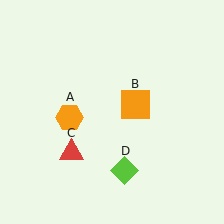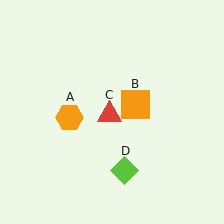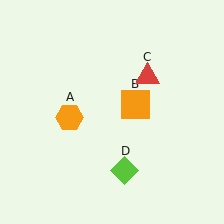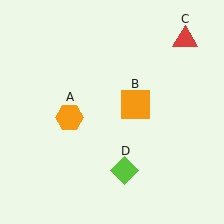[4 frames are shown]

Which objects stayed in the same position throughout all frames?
Orange hexagon (object A) and orange square (object B) and lime diamond (object D) remained stationary.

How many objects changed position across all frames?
1 object changed position: red triangle (object C).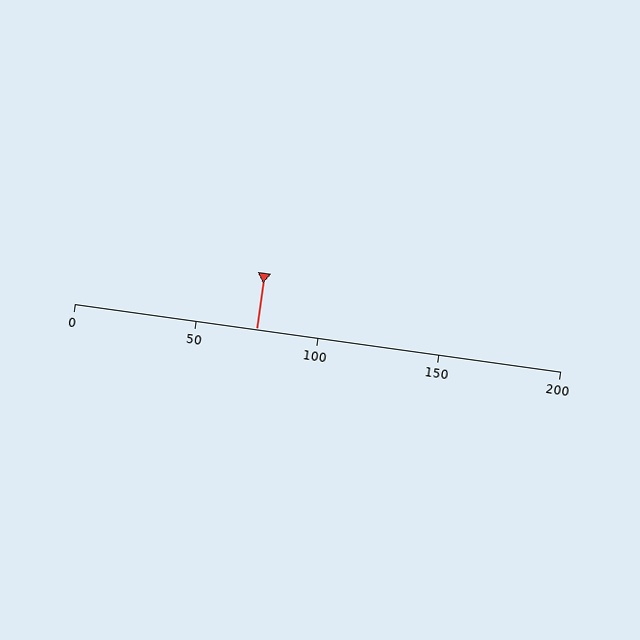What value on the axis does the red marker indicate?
The marker indicates approximately 75.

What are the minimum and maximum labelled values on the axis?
The axis runs from 0 to 200.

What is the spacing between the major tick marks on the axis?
The major ticks are spaced 50 apart.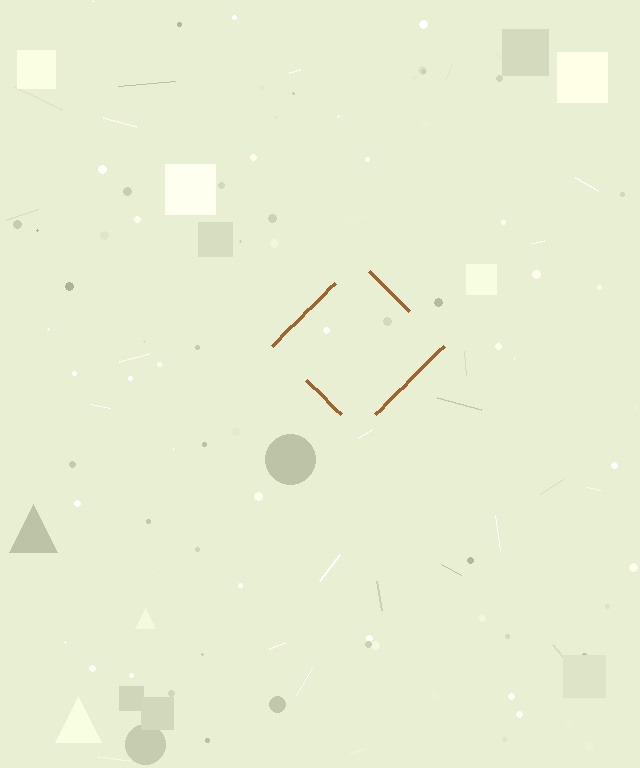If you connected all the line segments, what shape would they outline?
They would outline a diamond.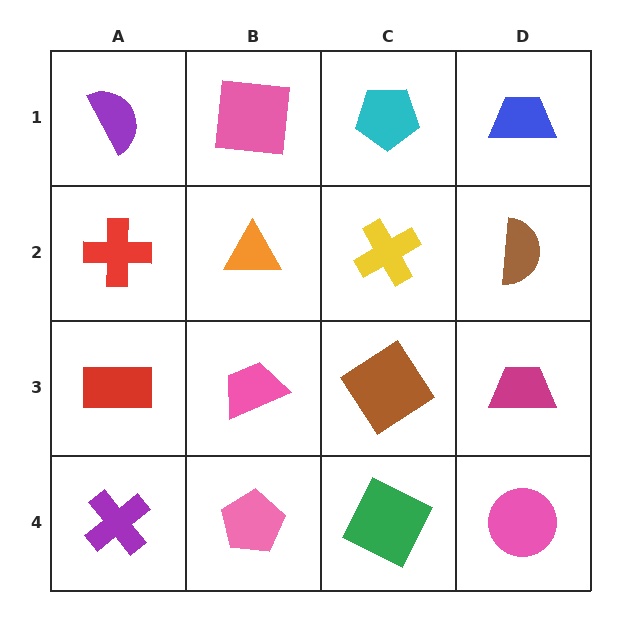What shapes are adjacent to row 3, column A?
A red cross (row 2, column A), a purple cross (row 4, column A), a pink trapezoid (row 3, column B).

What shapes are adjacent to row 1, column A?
A red cross (row 2, column A), a pink square (row 1, column B).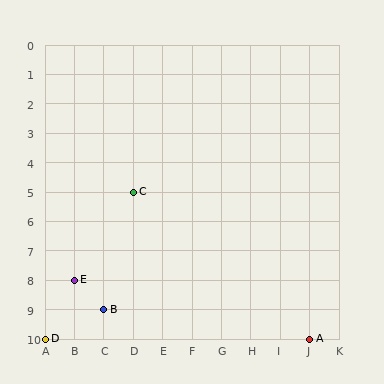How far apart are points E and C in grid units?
Points E and C are 2 columns and 3 rows apart (about 3.6 grid units diagonally).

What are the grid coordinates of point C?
Point C is at grid coordinates (D, 5).